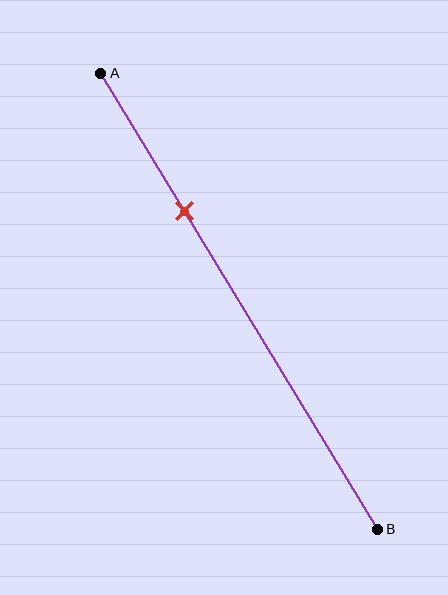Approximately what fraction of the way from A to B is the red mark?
The red mark is approximately 30% of the way from A to B.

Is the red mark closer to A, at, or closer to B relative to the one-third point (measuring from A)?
The red mark is closer to point A than the one-third point of segment AB.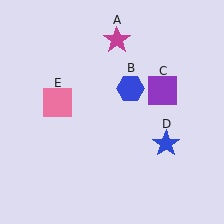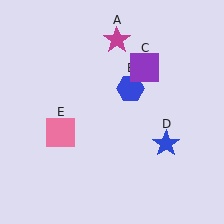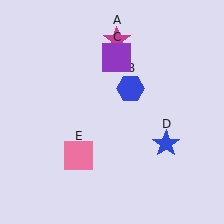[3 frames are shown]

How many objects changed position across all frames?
2 objects changed position: purple square (object C), pink square (object E).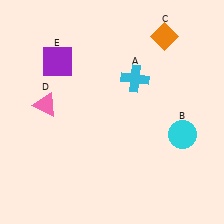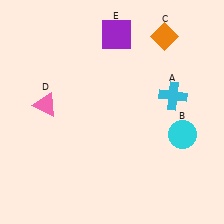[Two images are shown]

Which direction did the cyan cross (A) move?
The cyan cross (A) moved right.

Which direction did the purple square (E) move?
The purple square (E) moved right.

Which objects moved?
The objects that moved are: the cyan cross (A), the purple square (E).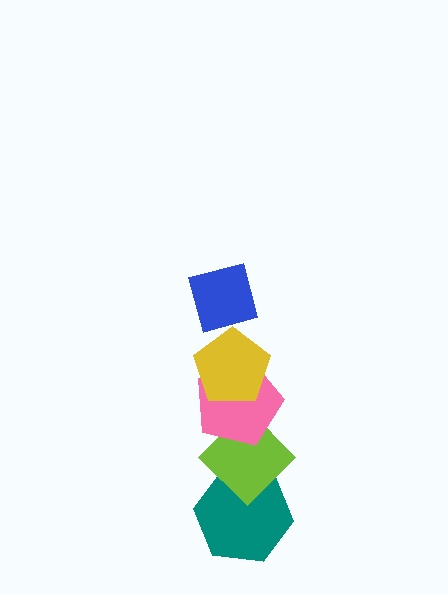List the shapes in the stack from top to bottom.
From top to bottom: the blue diamond, the yellow pentagon, the pink pentagon, the lime diamond, the teal hexagon.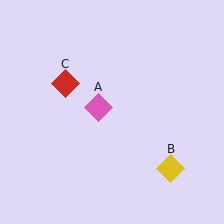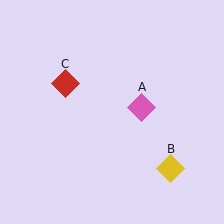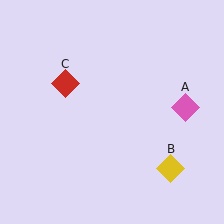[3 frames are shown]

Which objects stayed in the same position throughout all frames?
Yellow diamond (object B) and red diamond (object C) remained stationary.